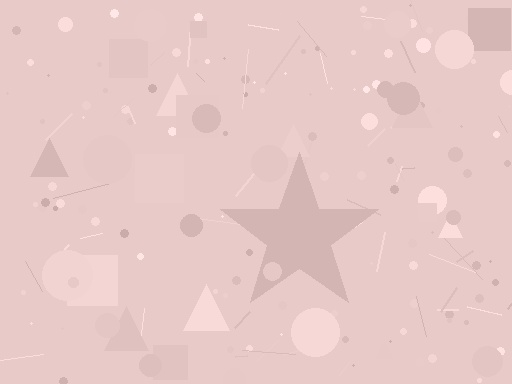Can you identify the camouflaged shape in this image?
The camouflaged shape is a star.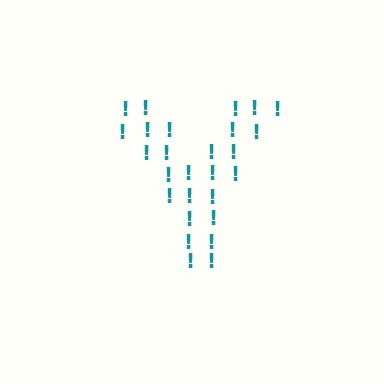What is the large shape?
The large shape is the letter Y.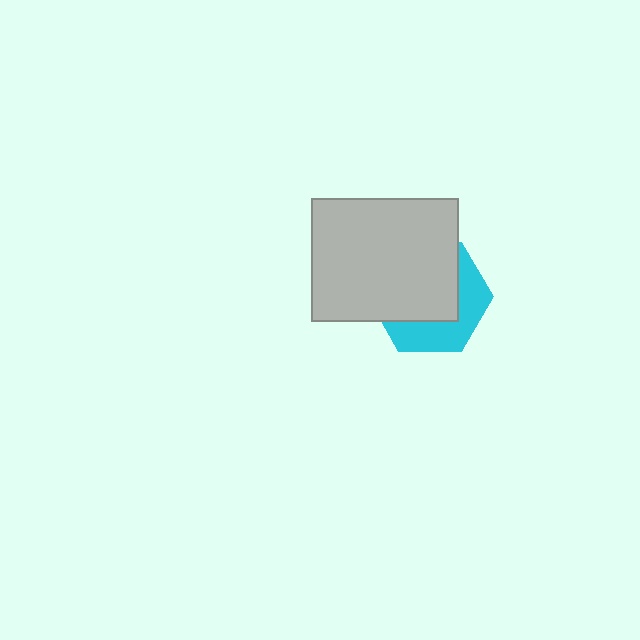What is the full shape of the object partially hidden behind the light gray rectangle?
The partially hidden object is a cyan hexagon.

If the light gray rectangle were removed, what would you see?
You would see the complete cyan hexagon.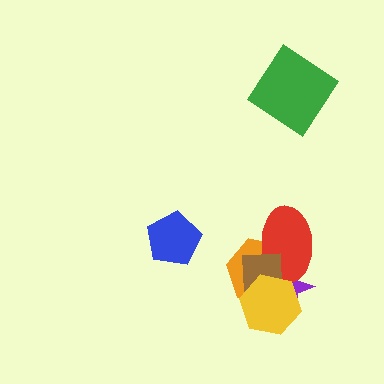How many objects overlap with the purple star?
4 objects overlap with the purple star.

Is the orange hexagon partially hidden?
Yes, it is partially covered by another shape.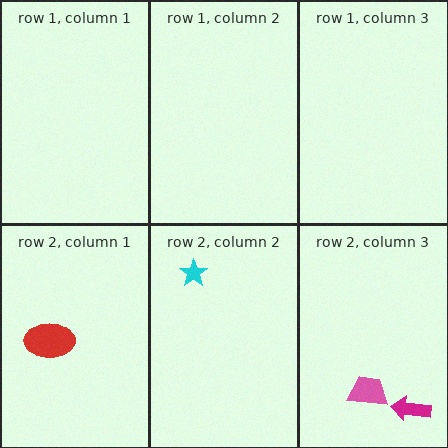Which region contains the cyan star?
The row 2, column 2 region.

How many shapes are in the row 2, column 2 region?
1.